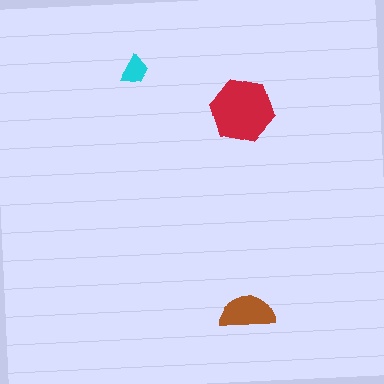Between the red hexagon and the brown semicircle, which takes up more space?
The red hexagon.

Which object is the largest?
The red hexagon.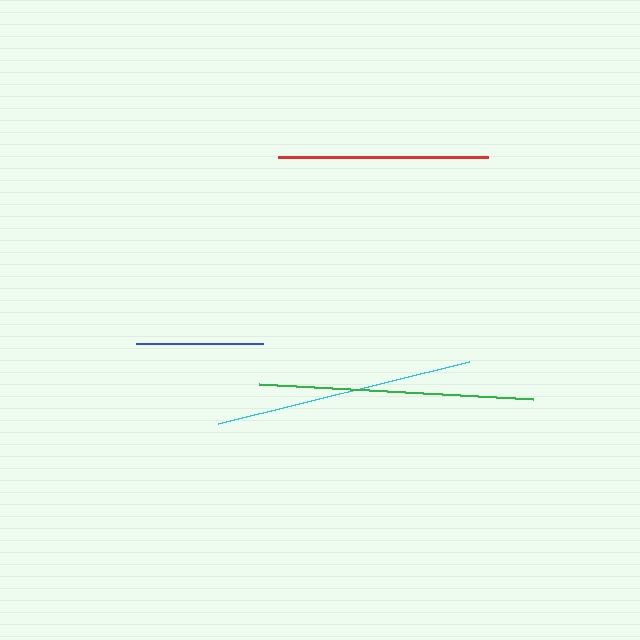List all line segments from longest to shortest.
From longest to shortest: green, cyan, red, blue.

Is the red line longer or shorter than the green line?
The green line is longer than the red line.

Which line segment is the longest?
The green line is the longest at approximately 274 pixels.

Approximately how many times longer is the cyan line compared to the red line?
The cyan line is approximately 1.2 times the length of the red line.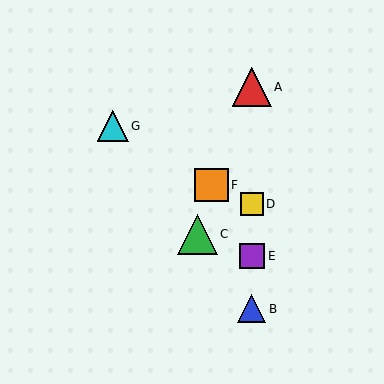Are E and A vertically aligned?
Yes, both are at x≈252.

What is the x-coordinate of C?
Object C is at x≈197.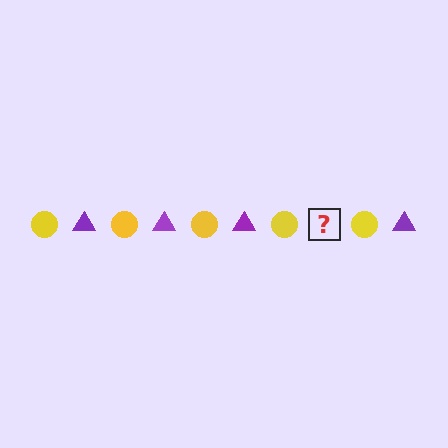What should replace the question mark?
The question mark should be replaced with a purple triangle.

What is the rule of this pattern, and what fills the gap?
The rule is that the pattern alternates between yellow circle and purple triangle. The gap should be filled with a purple triangle.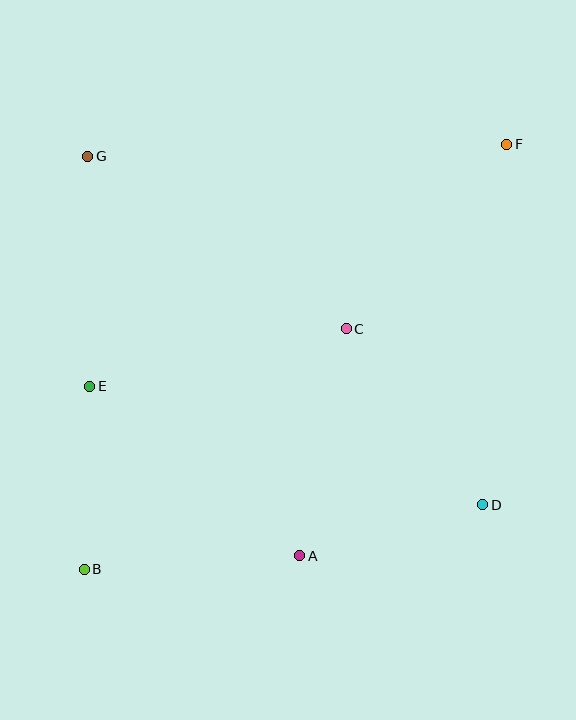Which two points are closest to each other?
Points B and E are closest to each other.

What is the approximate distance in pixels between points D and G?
The distance between D and G is approximately 527 pixels.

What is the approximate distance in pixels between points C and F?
The distance between C and F is approximately 245 pixels.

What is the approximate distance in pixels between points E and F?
The distance between E and F is approximately 482 pixels.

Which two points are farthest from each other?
Points B and F are farthest from each other.